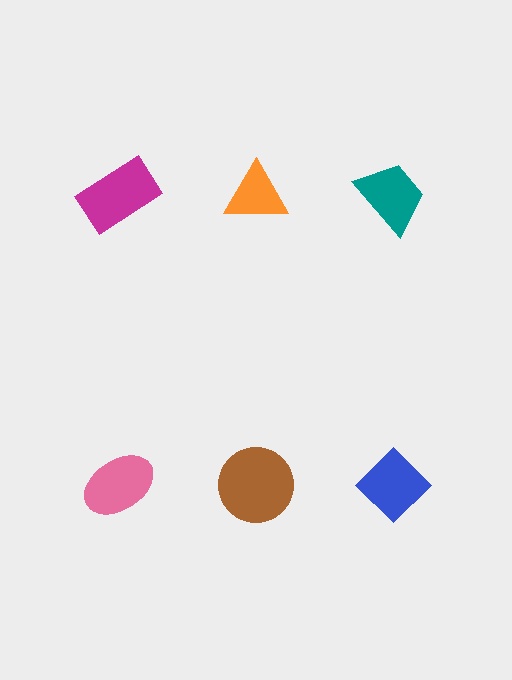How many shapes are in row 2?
3 shapes.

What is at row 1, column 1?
A magenta rectangle.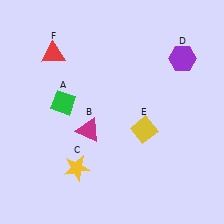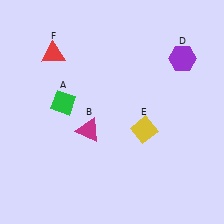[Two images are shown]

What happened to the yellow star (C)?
The yellow star (C) was removed in Image 2. It was in the bottom-left area of Image 1.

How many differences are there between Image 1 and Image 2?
There is 1 difference between the two images.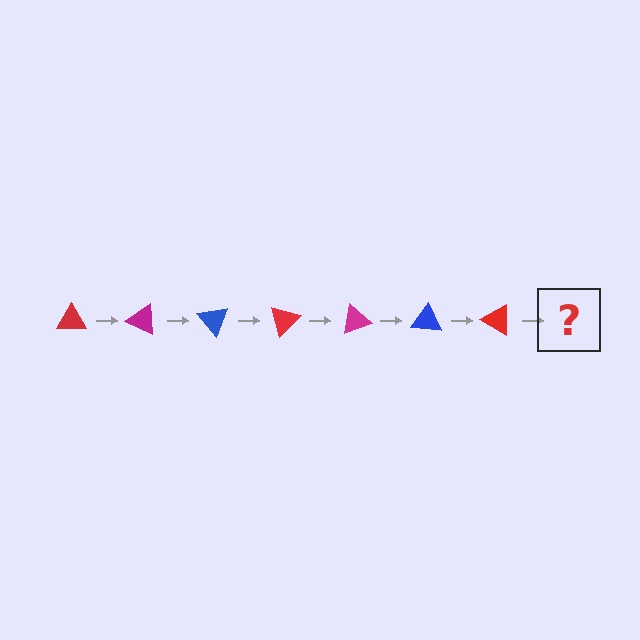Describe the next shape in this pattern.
It should be a magenta triangle, rotated 175 degrees from the start.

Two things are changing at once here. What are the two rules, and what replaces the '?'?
The two rules are that it rotates 25 degrees each step and the color cycles through red, magenta, and blue. The '?' should be a magenta triangle, rotated 175 degrees from the start.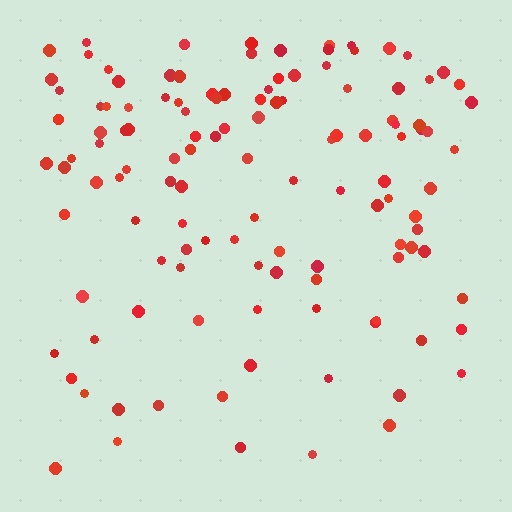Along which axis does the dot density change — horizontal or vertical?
Vertical.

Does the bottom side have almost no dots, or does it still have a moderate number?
Still a moderate number, just noticeably fewer than the top.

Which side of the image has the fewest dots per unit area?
The bottom.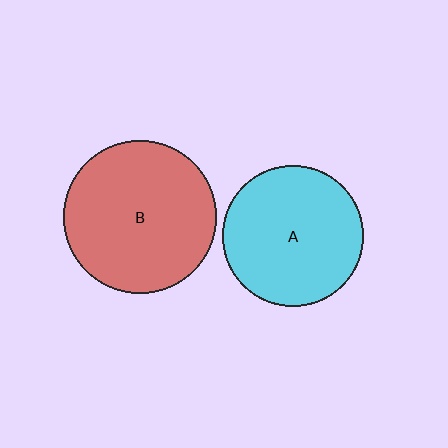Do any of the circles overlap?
No, none of the circles overlap.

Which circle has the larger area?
Circle B (red).